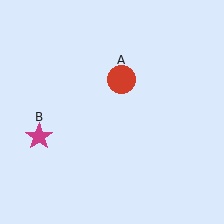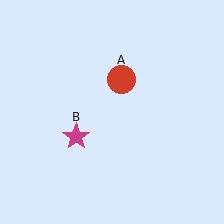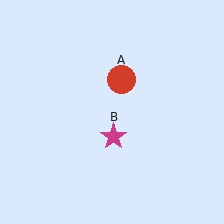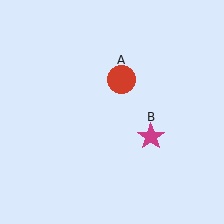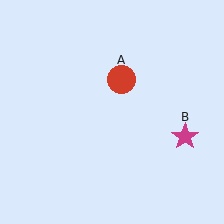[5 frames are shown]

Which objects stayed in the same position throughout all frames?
Red circle (object A) remained stationary.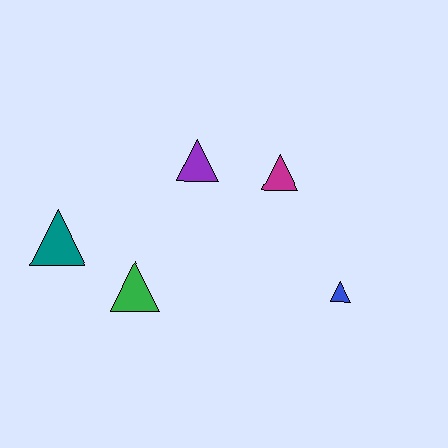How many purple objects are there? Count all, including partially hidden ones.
There is 1 purple object.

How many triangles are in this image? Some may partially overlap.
There are 5 triangles.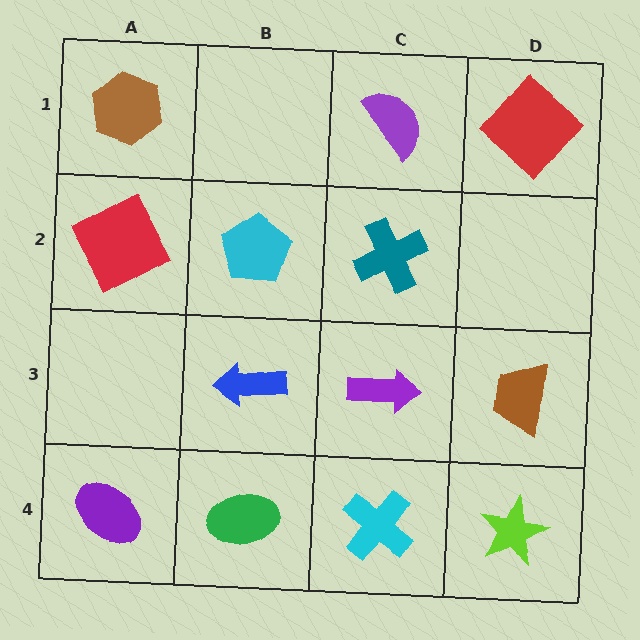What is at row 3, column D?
A brown trapezoid.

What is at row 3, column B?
A blue arrow.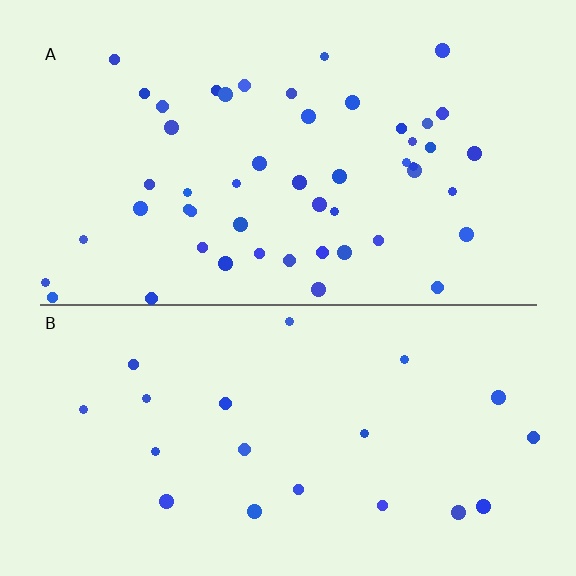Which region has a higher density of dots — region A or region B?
A (the top).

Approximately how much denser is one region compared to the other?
Approximately 2.5× — region A over region B.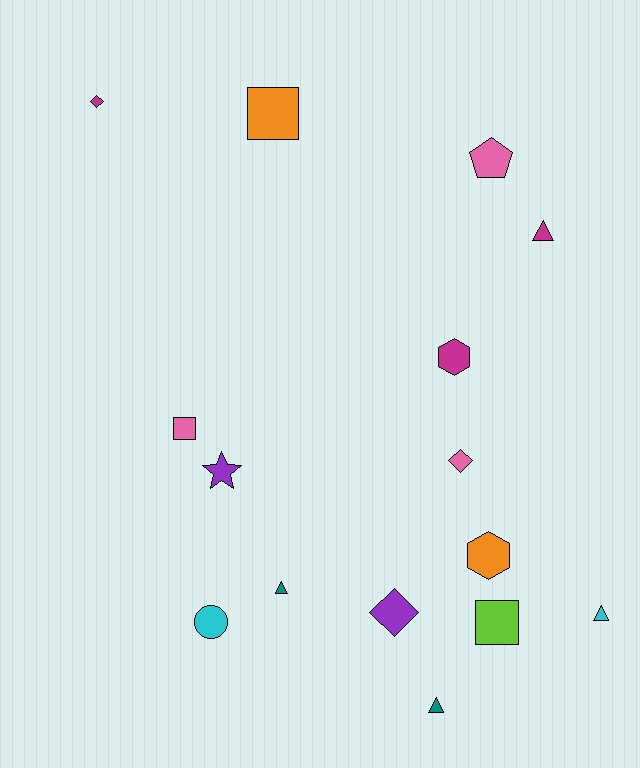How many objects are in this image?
There are 15 objects.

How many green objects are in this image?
There are no green objects.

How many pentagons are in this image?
There is 1 pentagon.